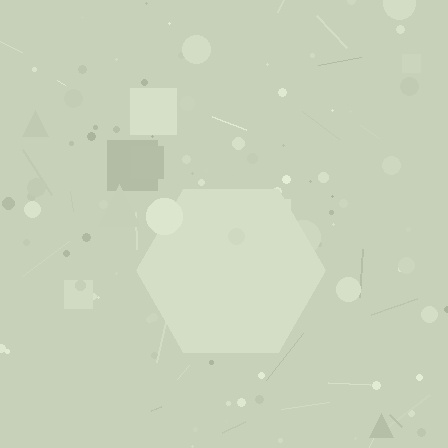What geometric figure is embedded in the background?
A hexagon is embedded in the background.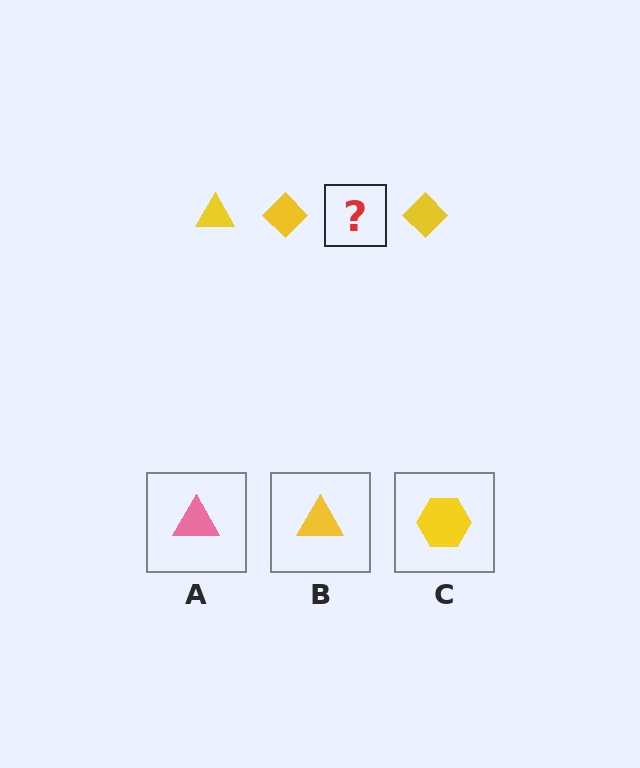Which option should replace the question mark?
Option B.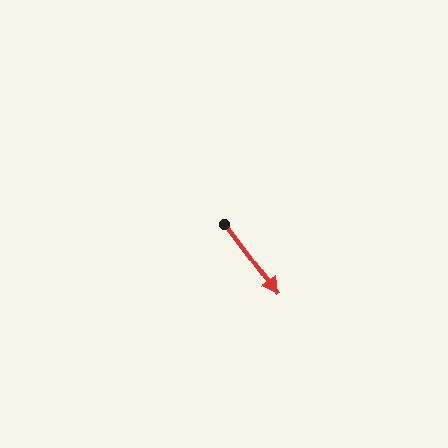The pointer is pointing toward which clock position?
Roughly 5 o'clock.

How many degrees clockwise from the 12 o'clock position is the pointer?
Approximately 143 degrees.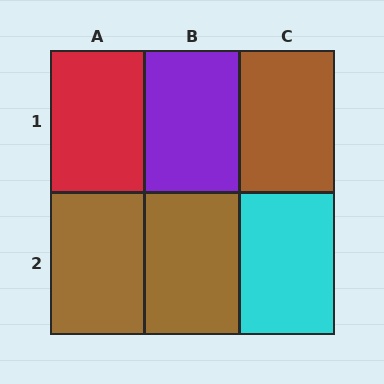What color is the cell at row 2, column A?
Brown.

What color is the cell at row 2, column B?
Brown.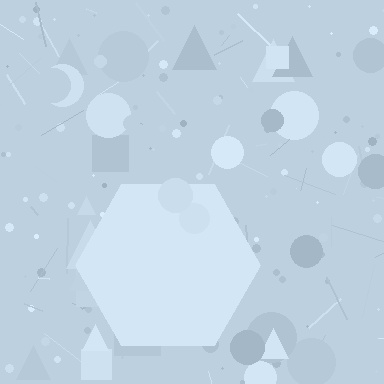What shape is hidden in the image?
A hexagon is hidden in the image.